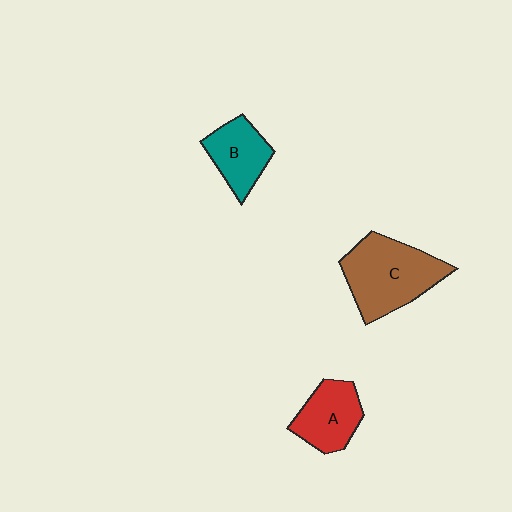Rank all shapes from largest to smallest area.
From largest to smallest: C (brown), A (red), B (teal).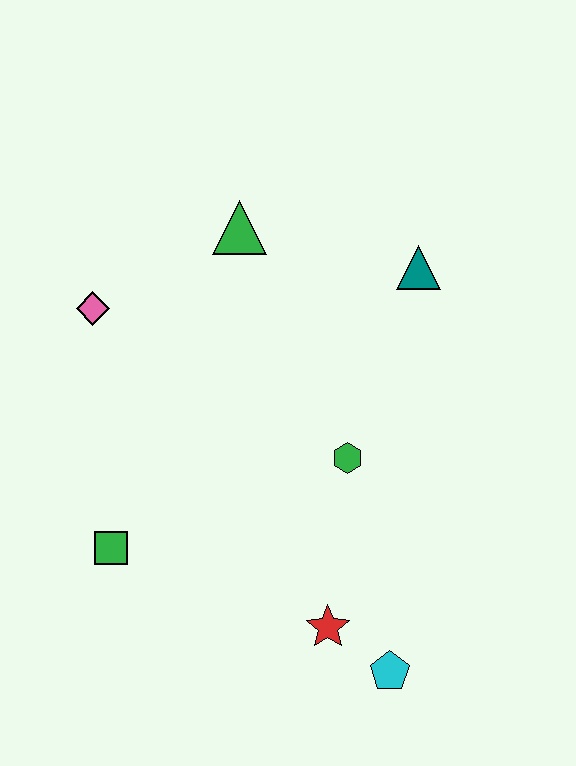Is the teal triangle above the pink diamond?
Yes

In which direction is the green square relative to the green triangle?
The green square is below the green triangle.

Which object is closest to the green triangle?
The pink diamond is closest to the green triangle.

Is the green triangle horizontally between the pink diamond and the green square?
No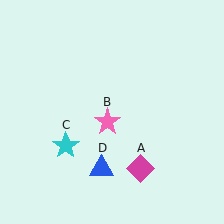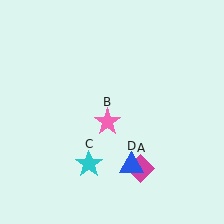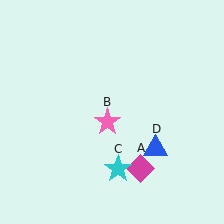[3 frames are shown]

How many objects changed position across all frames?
2 objects changed position: cyan star (object C), blue triangle (object D).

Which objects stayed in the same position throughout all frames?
Magenta diamond (object A) and pink star (object B) remained stationary.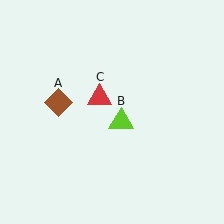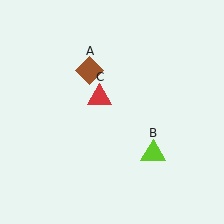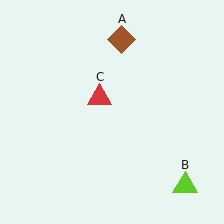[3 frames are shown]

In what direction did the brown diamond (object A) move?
The brown diamond (object A) moved up and to the right.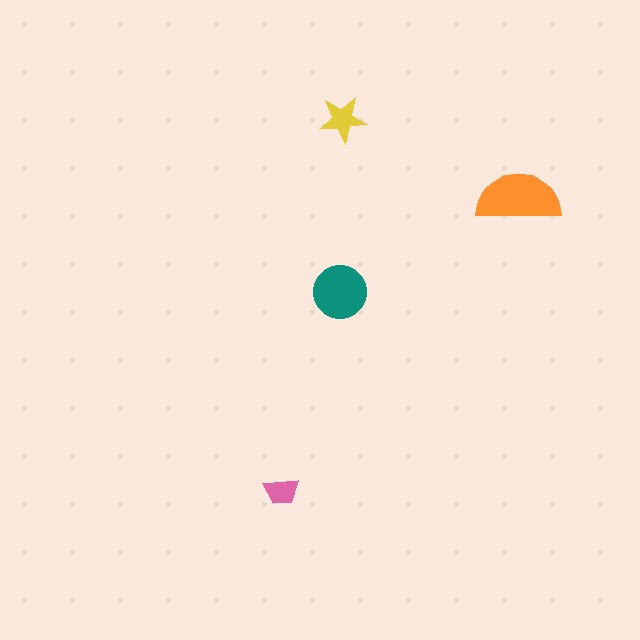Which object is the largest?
The orange semicircle.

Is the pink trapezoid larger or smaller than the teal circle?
Smaller.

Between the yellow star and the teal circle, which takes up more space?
The teal circle.